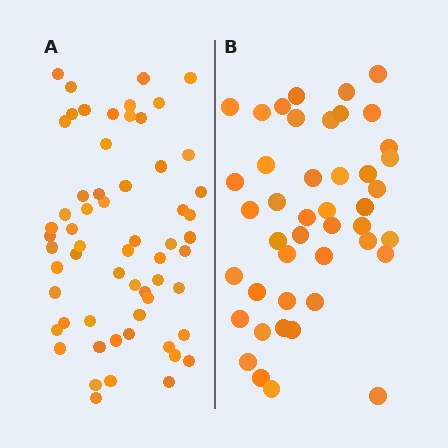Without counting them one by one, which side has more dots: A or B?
Region A (the left region) has more dots.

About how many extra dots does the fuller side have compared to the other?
Region A has approximately 15 more dots than region B.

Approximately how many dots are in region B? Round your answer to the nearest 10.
About 40 dots. (The exact count is 44, which rounds to 40.)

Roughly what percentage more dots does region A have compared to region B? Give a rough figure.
About 35% more.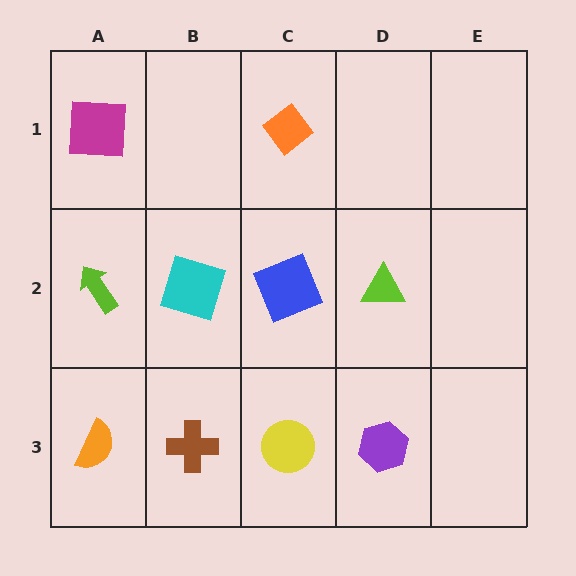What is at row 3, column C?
A yellow circle.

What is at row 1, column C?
An orange diamond.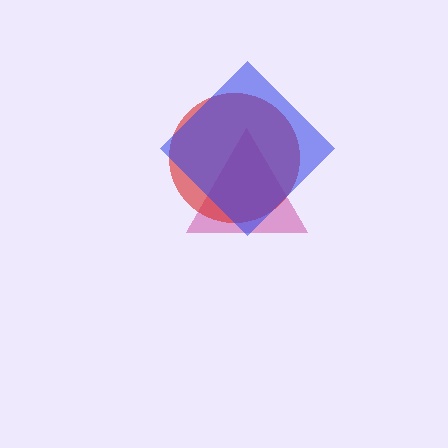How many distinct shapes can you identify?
There are 3 distinct shapes: a magenta triangle, a red circle, a blue diamond.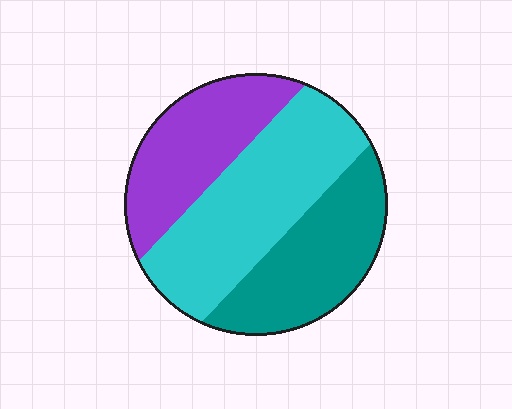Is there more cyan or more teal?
Cyan.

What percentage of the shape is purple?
Purple covers around 30% of the shape.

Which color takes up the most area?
Cyan, at roughly 40%.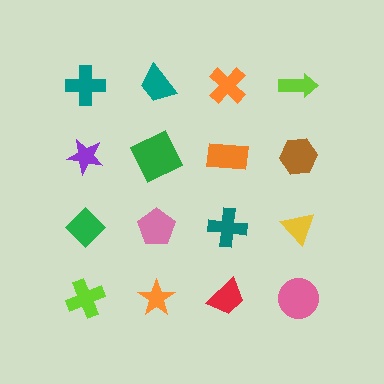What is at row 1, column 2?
A teal trapezoid.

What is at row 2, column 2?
A green square.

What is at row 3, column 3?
A teal cross.